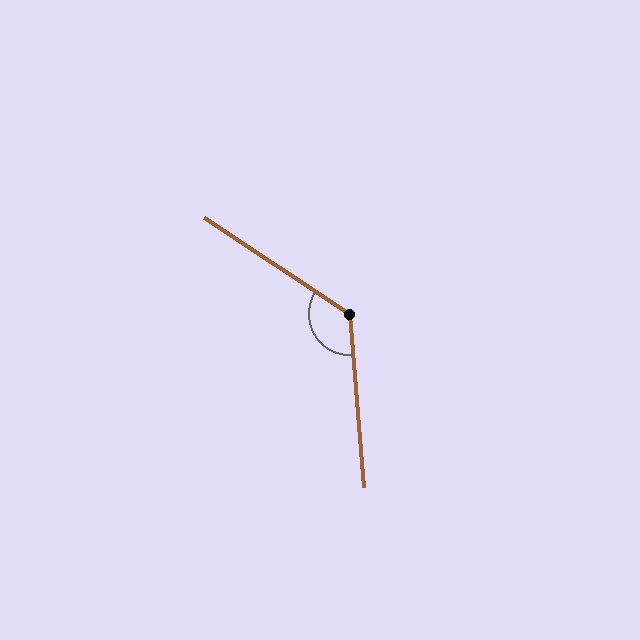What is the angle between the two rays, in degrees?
Approximately 128 degrees.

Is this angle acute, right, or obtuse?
It is obtuse.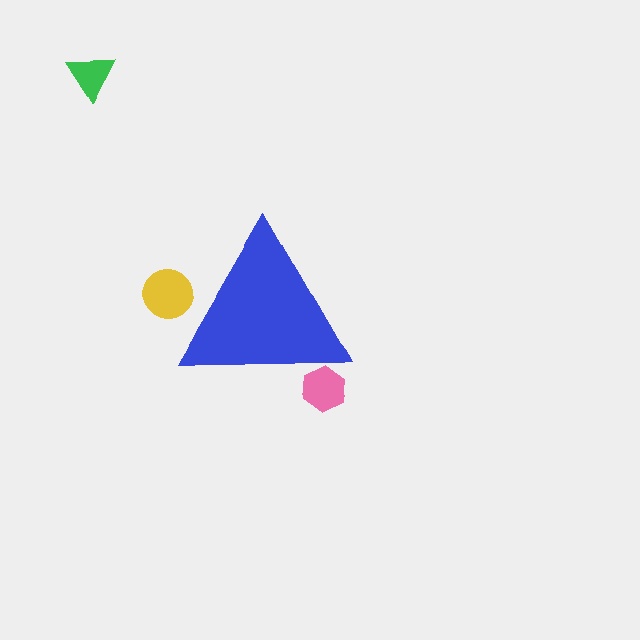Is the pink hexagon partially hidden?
Yes, the pink hexagon is partially hidden behind the blue triangle.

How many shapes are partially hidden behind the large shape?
2 shapes are partially hidden.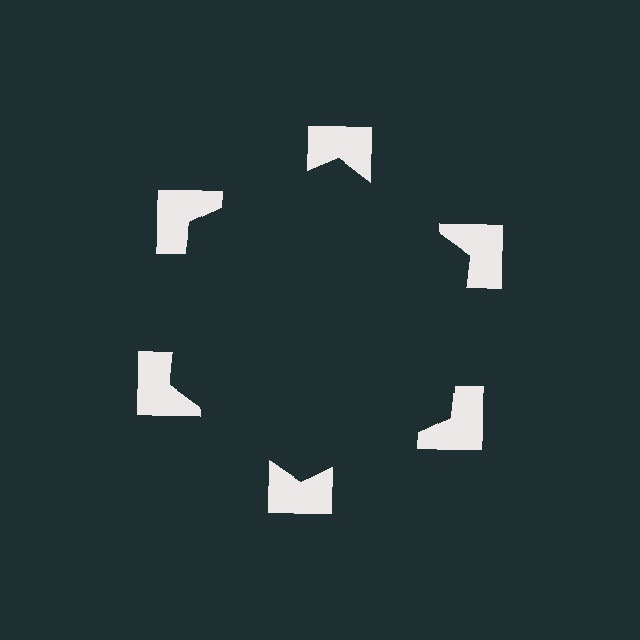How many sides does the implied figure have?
6 sides.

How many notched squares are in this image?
There are 6 — one at each vertex of the illusory hexagon.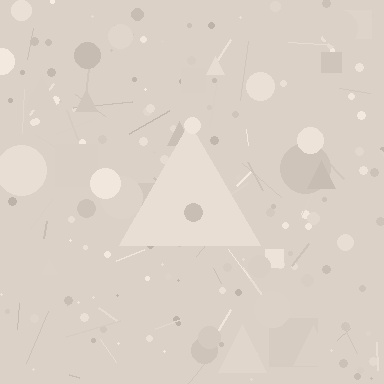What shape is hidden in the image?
A triangle is hidden in the image.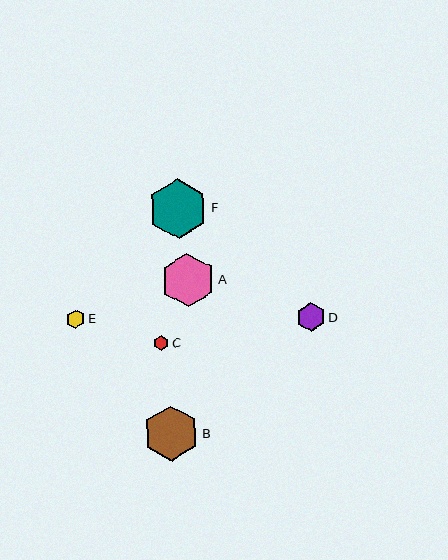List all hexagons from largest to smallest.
From largest to smallest: F, B, A, D, E, C.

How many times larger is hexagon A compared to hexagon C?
Hexagon A is approximately 3.5 times the size of hexagon C.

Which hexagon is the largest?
Hexagon F is the largest with a size of approximately 59 pixels.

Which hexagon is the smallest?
Hexagon C is the smallest with a size of approximately 15 pixels.